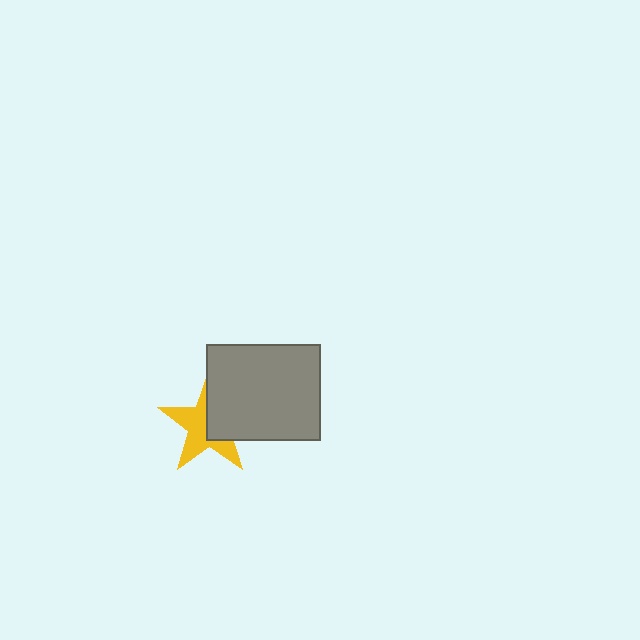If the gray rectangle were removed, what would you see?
You would see the complete yellow star.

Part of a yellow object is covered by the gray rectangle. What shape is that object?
It is a star.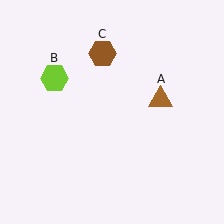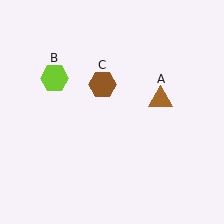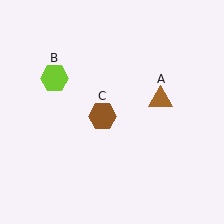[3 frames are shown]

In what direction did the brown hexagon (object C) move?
The brown hexagon (object C) moved down.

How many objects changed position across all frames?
1 object changed position: brown hexagon (object C).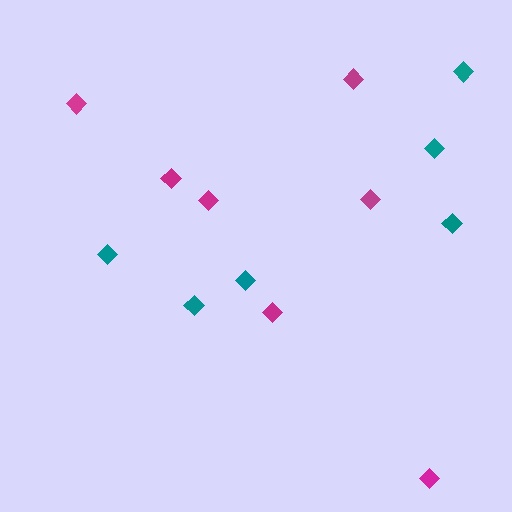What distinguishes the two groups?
There are 2 groups: one group of teal diamonds (6) and one group of magenta diamonds (7).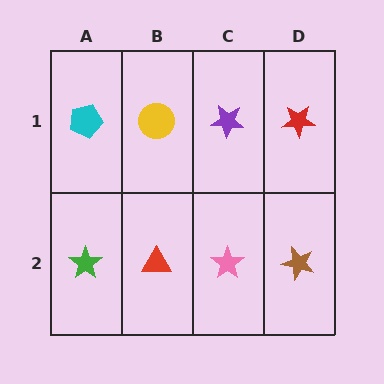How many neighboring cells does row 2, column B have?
3.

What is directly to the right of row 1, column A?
A yellow circle.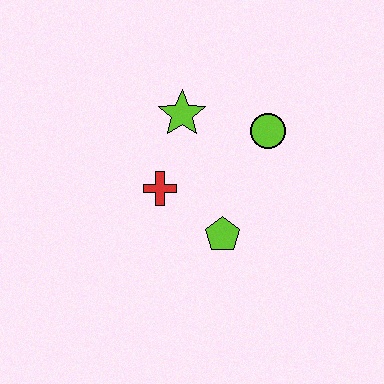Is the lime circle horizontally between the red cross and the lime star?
No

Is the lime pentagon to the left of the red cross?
No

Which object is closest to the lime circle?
The lime star is closest to the lime circle.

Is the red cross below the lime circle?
Yes